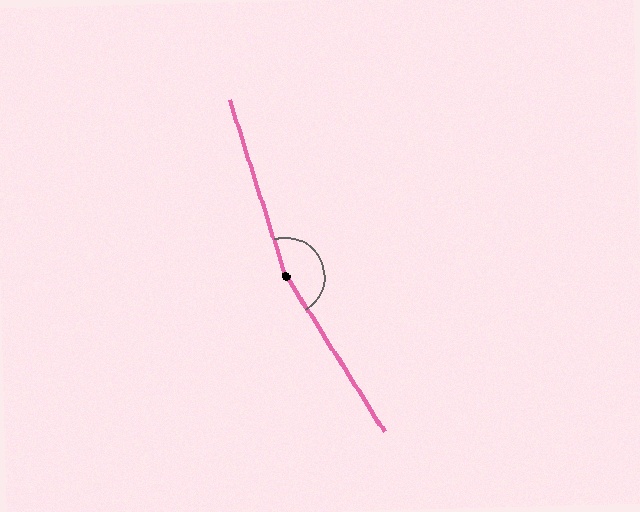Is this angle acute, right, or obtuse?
It is obtuse.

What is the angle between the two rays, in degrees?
Approximately 165 degrees.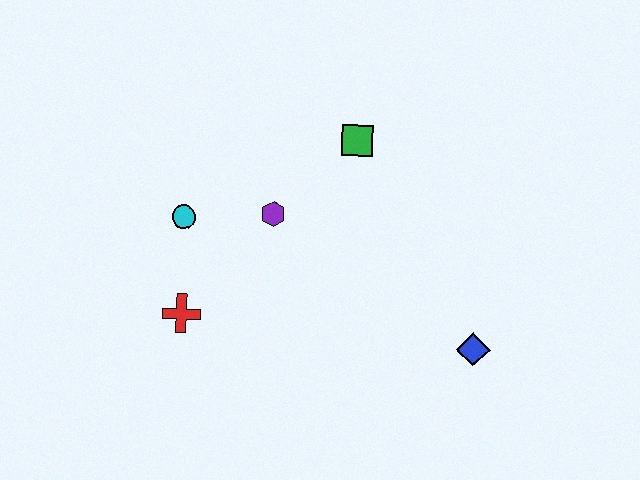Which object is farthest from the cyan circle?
The blue diamond is farthest from the cyan circle.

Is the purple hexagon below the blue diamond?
No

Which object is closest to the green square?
The purple hexagon is closest to the green square.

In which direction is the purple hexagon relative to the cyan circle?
The purple hexagon is to the right of the cyan circle.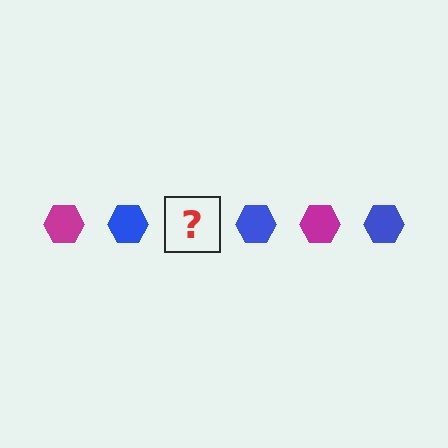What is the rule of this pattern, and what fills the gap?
The rule is that the pattern cycles through magenta, blue hexagons. The gap should be filled with a magenta hexagon.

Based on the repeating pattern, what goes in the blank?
The blank should be a magenta hexagon.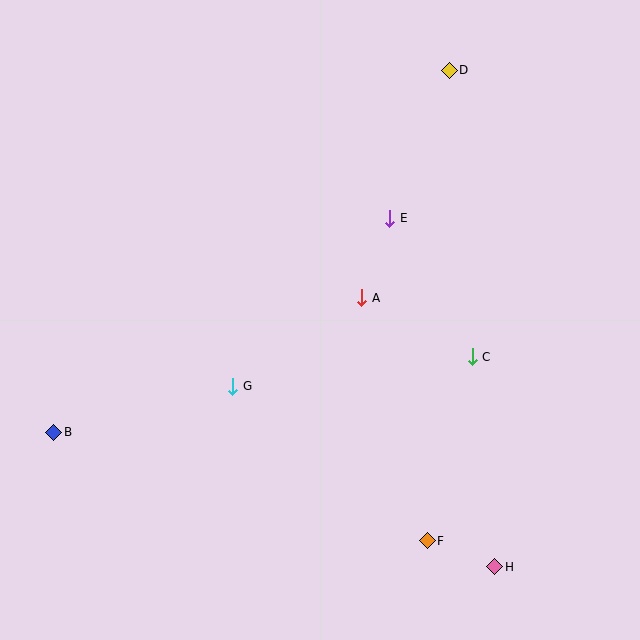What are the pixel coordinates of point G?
Point G is at (233, 386).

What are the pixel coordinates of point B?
Point B is at (54, 432).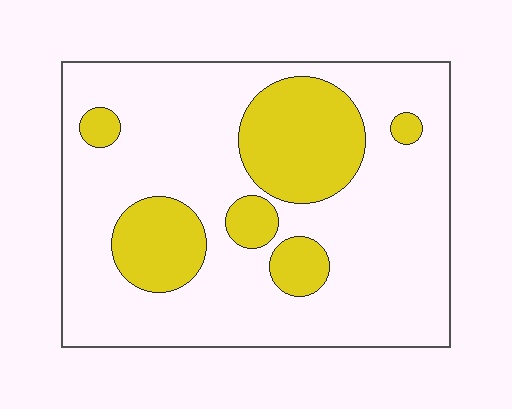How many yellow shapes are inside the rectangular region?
6.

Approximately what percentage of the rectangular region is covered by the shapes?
Approximately 25%.